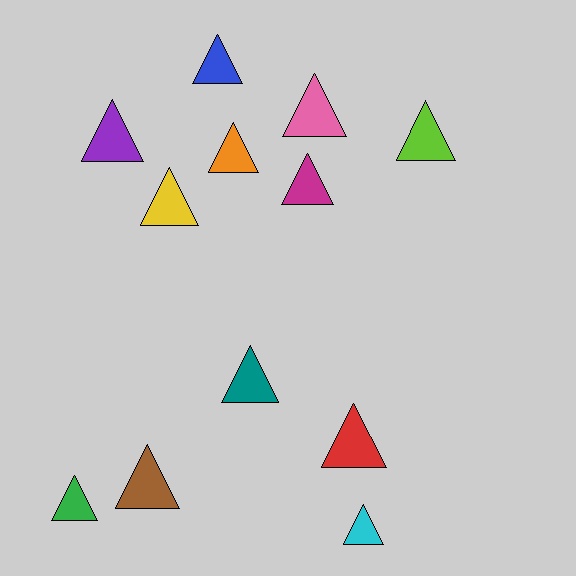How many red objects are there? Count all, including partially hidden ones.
There is 1 red object.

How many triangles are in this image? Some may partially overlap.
There are 12 triangles.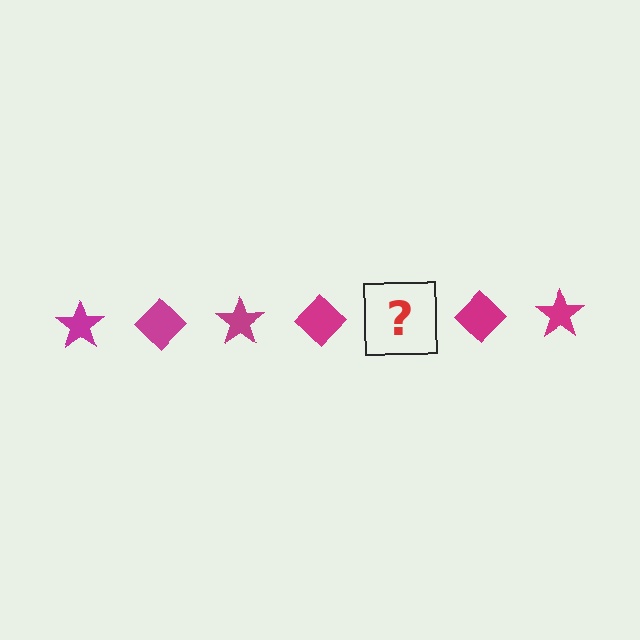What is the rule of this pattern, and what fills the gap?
The rule is that the pattern cycles through star, diamond shapes in magenta. The gap should be filled with a magenta star.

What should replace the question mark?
The question mark should be replaced with a magenta star.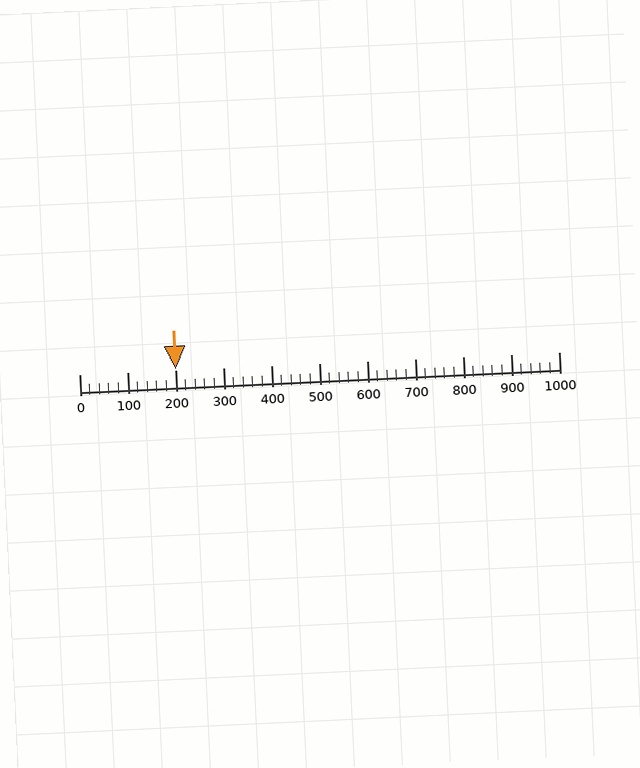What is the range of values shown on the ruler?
The ruler shows values from 0 to 1000.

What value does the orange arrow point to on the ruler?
The orange arrow points to approximately 200.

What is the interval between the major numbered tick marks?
The major tick marks are spaced 100 units apart.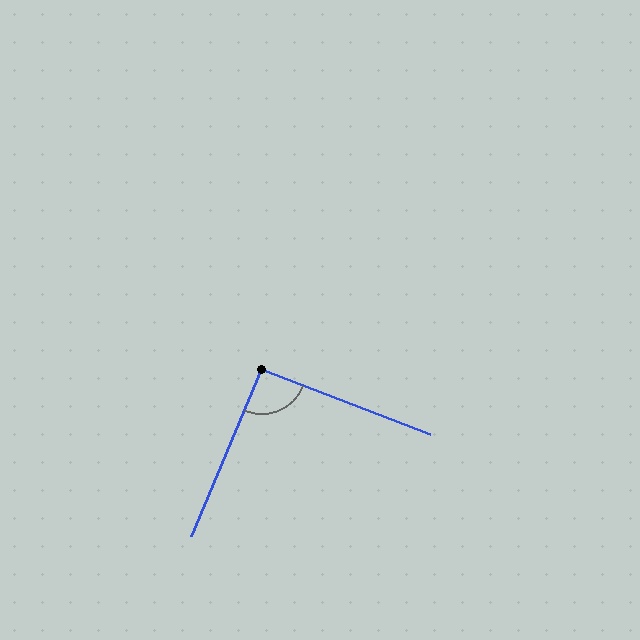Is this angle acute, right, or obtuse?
It is approximately a right angle.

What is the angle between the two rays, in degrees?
Approximately 92 degrees.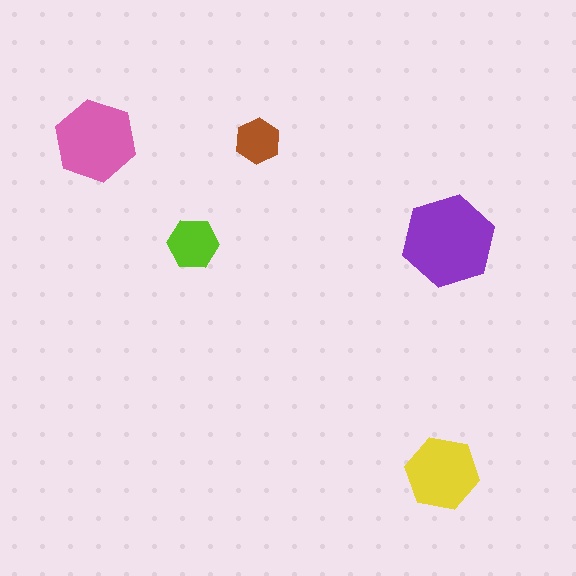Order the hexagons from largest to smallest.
the purple one, the pink one, the yellow one, the lime one, the brown one.